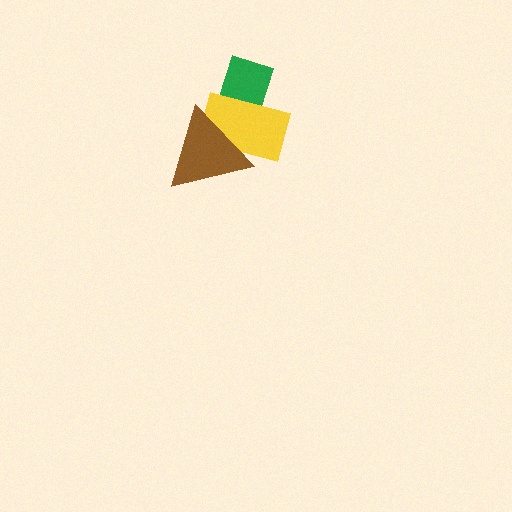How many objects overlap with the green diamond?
1 object overlaps with the green diamond.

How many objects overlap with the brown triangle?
1 object overlaps with the brown triangle.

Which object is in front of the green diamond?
The yellow rectangle is in front of the green diamond.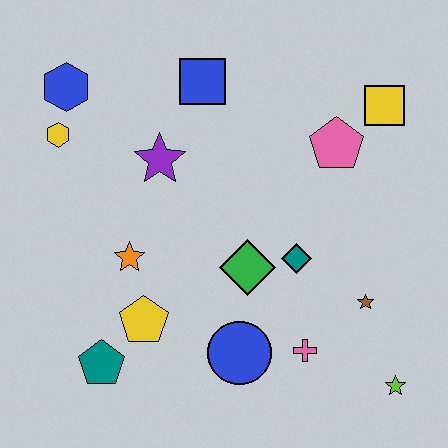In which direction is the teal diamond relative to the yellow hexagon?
The teal diamond is to the right of the yellow hexagon.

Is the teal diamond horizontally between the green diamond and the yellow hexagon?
No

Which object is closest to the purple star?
The blue square is closest to the purple star.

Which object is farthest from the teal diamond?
The blue hexagon is farthest from the teal diamond.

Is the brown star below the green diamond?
Yes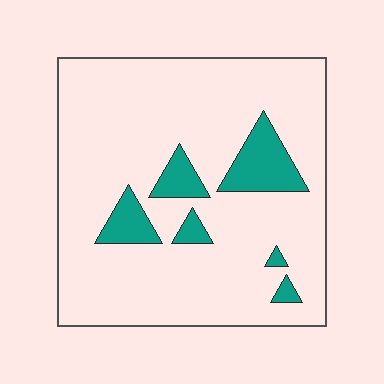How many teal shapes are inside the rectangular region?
6.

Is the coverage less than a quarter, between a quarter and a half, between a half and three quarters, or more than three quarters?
Less than a quarter.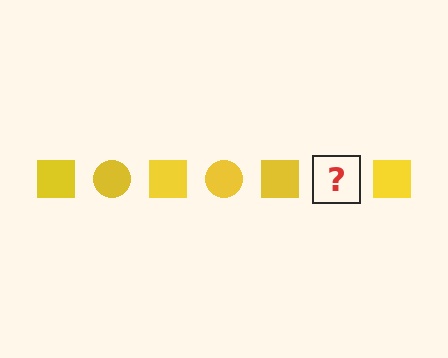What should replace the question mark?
The question mark should be replaced with a yellow circle.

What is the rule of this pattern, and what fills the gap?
The rule is that the pattern cycles through square, circle shapes in yellow. The gap should be filled with a yellow circle.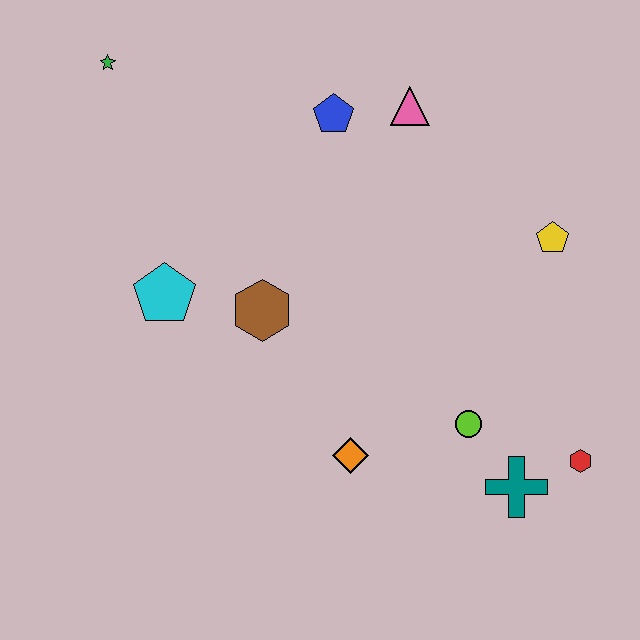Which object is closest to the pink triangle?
The blue pentagon is closest to the pink triangle.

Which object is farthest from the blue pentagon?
The red hexagon is farthest from the blue pentagon.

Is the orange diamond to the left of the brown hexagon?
No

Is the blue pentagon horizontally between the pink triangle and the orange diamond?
No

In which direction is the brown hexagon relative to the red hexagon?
The brown hexagon is to the left of the red hexagon.